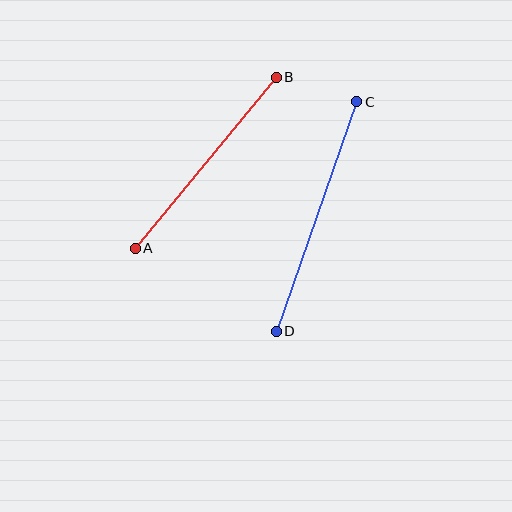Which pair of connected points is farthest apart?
Points C and D are farthest apart.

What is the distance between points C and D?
The distance is approximately 244 pixels.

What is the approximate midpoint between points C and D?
The midpoint is at approximately (317, 217) pixels.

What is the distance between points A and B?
The distance is approximately 222 pixels.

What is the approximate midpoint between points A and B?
The midpoint is at approximately (206, 163) pixels.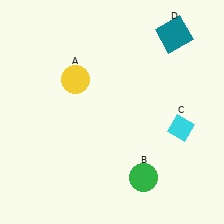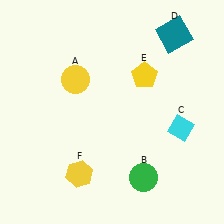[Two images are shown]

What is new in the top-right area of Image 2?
A yellow pentagon (E) was added in the top-right area of Image 2.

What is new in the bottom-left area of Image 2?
A yellow hexagon (F) was added in the bottom-left area of Image 2.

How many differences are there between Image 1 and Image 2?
There are 2 differences between the two images.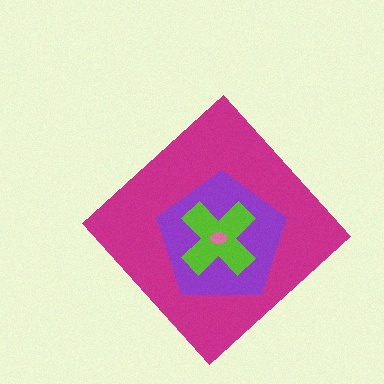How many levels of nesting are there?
4.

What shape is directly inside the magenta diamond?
The purple pentagon.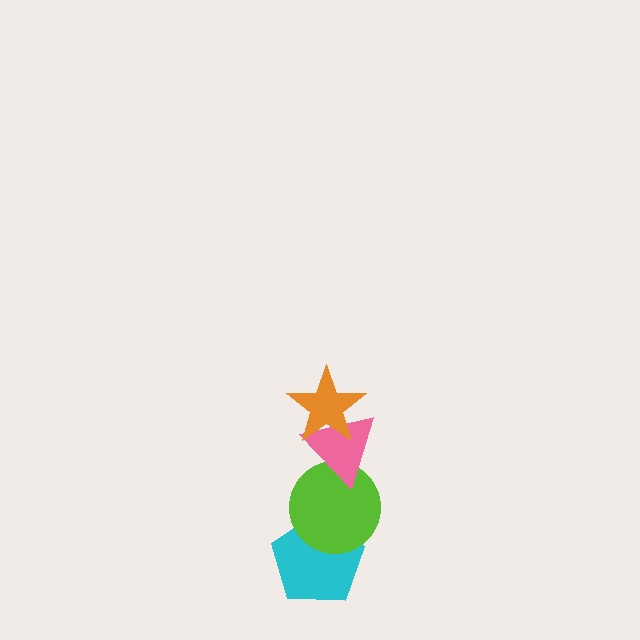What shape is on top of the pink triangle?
The orange star is on top of the pink triangle.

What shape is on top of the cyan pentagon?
The lime circle is on top of the cyan pentagon.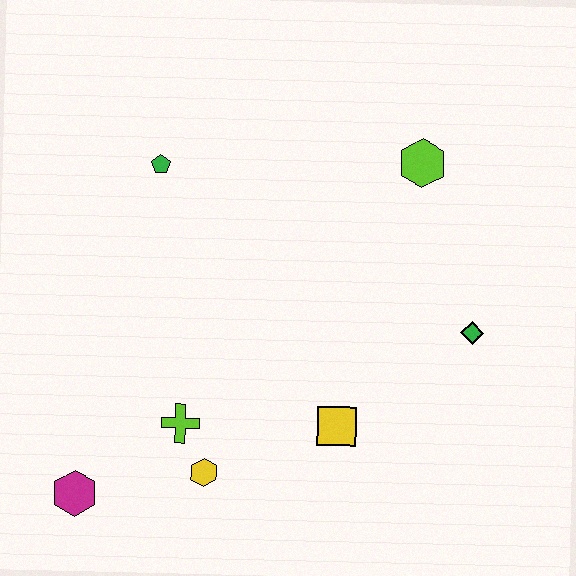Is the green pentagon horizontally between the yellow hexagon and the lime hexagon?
No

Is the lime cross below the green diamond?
Yes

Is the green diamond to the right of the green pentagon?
Yes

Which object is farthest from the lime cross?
The lime hexagon is farthest from the lime cross.